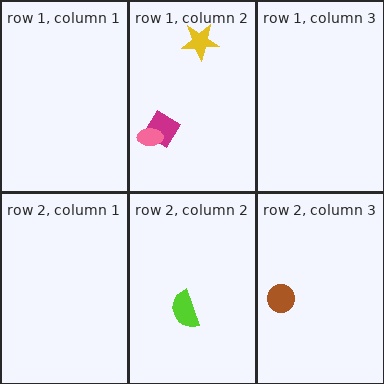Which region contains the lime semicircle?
The row 2, column 2 region.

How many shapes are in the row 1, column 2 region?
3.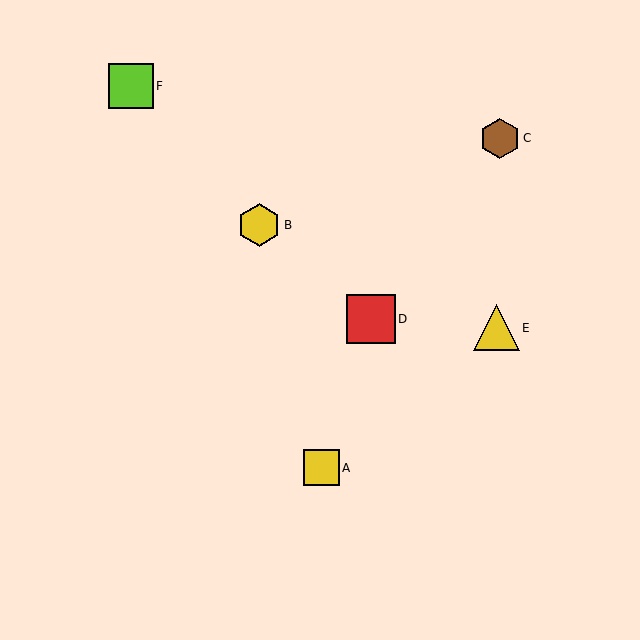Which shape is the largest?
The red square (labeled D) is the largest.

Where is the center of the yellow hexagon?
The center of the yellow hexagon is at (259, 225).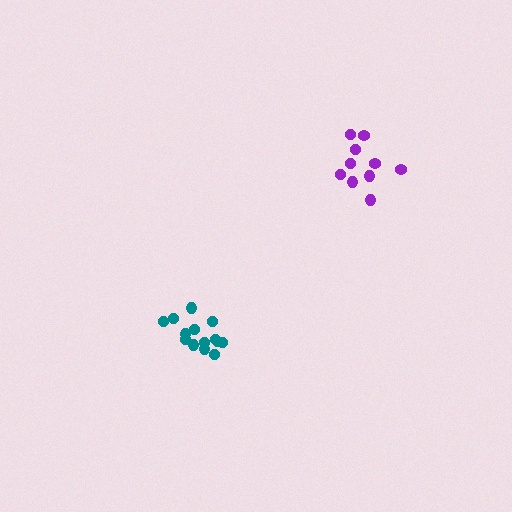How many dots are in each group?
Group 1: 14 dots, Group 2: 10 dots (24 total).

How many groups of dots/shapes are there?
There are 2 groups.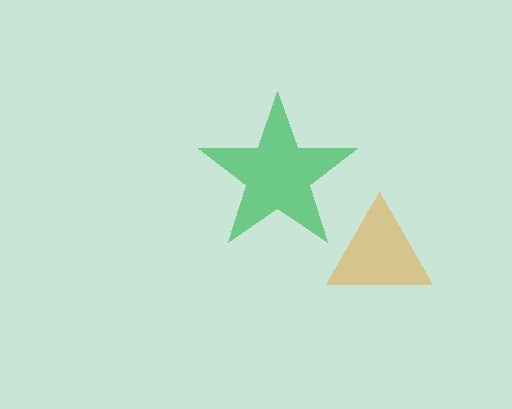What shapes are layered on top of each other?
The layered shapes are: an orange triangle, a green star.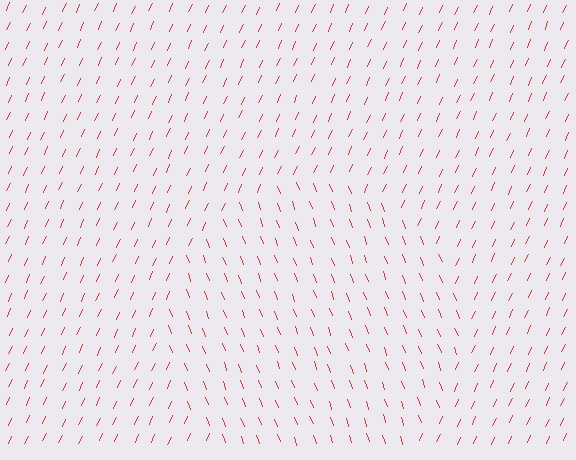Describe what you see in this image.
The image is filled with small red line segments. A circle region in the image has lines oriented differently from the surrounding lines, creating a visible texture boundary.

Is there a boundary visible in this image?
Yes, there is a texture boundary formed by a change in line orientation.